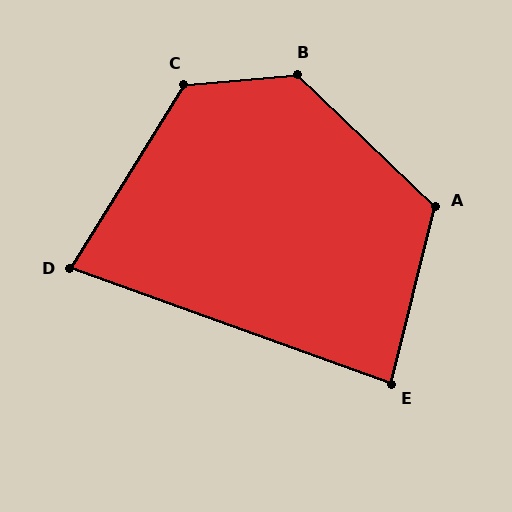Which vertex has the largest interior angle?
B, at approximately 131 degrees.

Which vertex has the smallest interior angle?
D, at approximately 78 degrees.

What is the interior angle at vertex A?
Approximately 120 degrees (obtuse).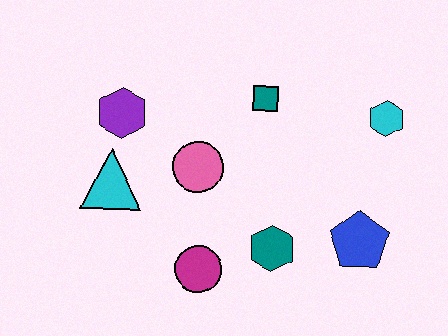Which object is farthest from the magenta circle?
The cyan hexagon is farthest from the magenta circle.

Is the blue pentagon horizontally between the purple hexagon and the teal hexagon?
No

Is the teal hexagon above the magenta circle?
Yes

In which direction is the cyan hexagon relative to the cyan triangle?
The cyan hexagon is to the right of the cyan triangle.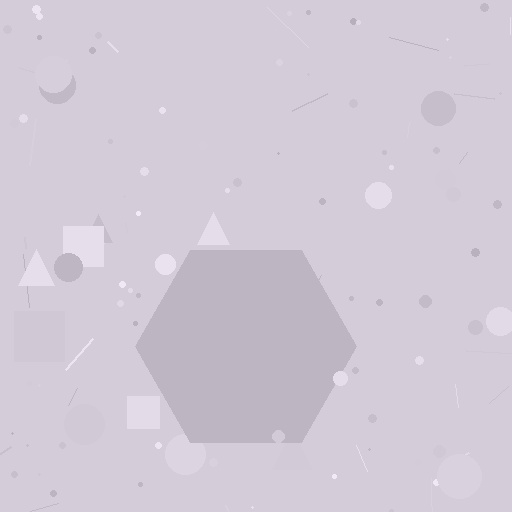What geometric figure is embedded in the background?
A hexagon is embedded in the background.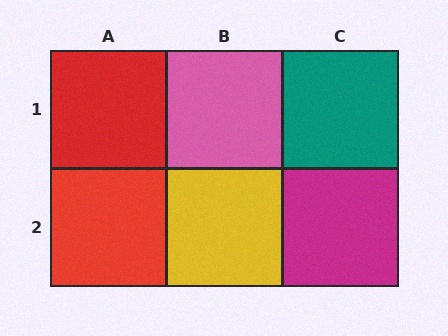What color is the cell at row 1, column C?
Teal.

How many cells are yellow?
1 cell is yellow.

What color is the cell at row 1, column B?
Pink.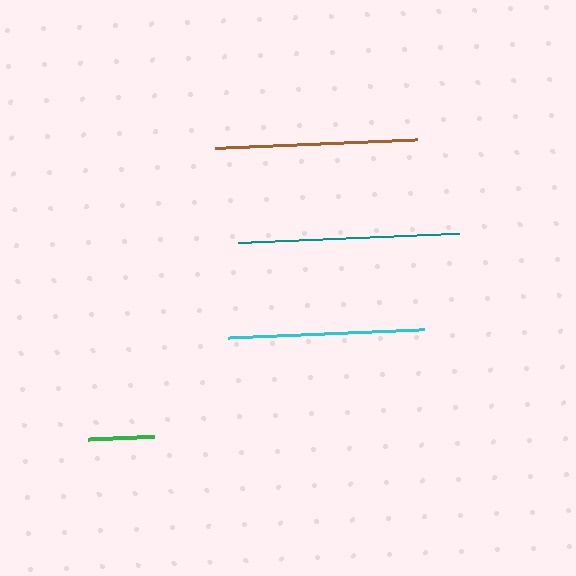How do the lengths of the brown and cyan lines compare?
The brown and cyan lines are approximately the same length.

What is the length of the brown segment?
The brown segment is approximately 202 pixels long.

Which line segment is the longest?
The teal line is the longest at approximately 221 pixels.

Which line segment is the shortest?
The green line is the shortest at approximately 66 pixels.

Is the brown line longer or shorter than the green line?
The brown line is longer than the green line.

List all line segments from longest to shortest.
From longest to shortest: teal, brown, cyan, green.